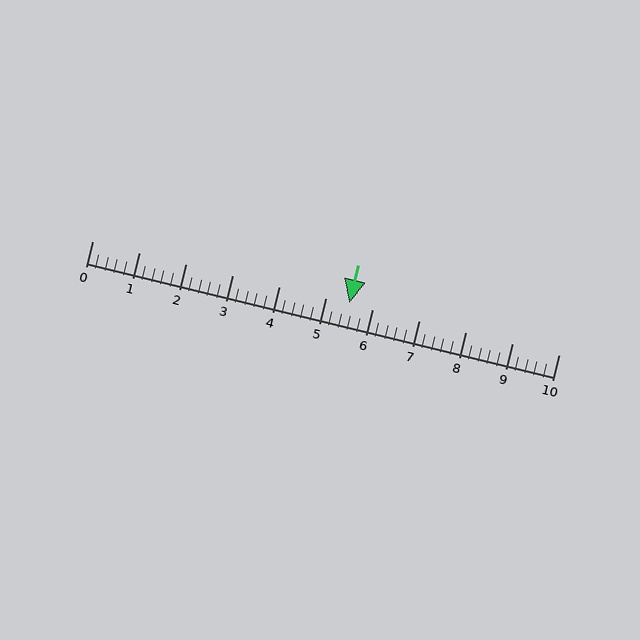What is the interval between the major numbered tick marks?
The major tick marks are spaced 1 units apart.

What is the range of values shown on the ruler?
The ruler shows values from 0 to 10.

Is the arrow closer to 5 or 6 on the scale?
The arrow is closer to 6.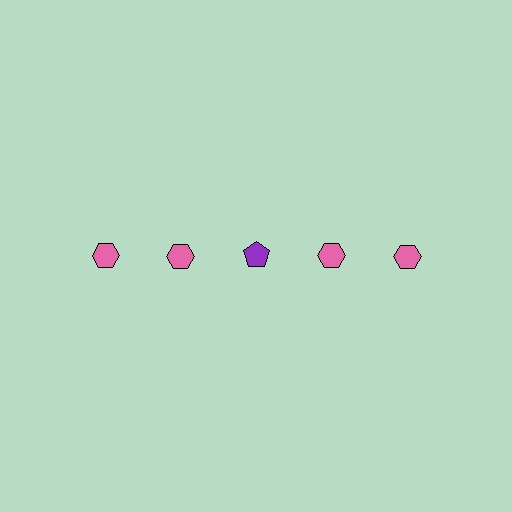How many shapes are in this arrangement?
There are 5 shapes arranged in a grid pattern.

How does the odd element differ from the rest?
It differs in both color (purple instead of pink) and shape (pentagon instead of hexagon).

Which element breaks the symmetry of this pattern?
The purple pentagon in the top row, center column breaks the symmetry. All other shapes are pink hexagons.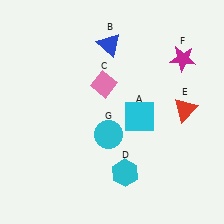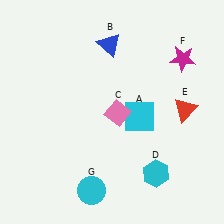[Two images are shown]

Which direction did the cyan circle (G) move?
The cyan circle (G) moved down.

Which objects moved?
The objects that moved are: the pink diamond (C), the cyan hexagon (D), the cyan circle (G).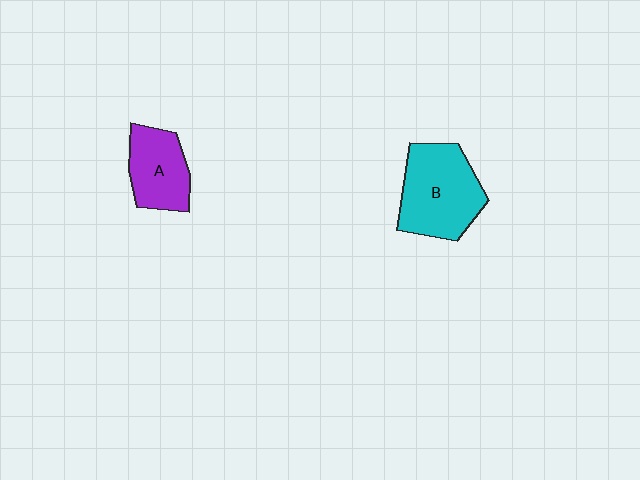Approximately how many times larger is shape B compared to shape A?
Approximately 1.5 times.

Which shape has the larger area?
Shape B (cyan).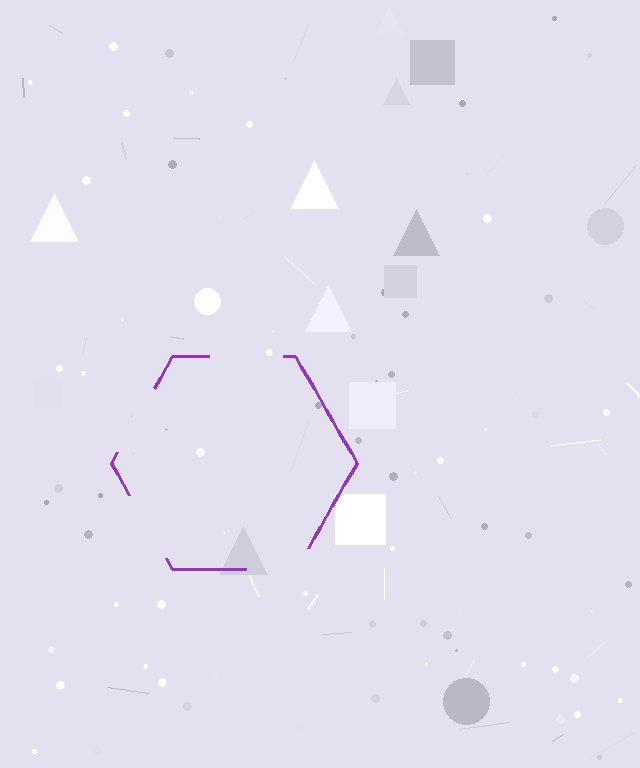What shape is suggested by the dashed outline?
The dashed outline suggests a hexagon.